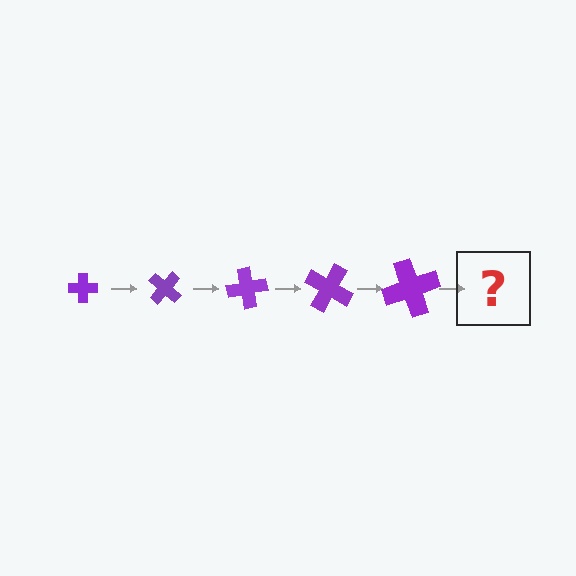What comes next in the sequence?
The next element should be a cross, larger than the previous one and rotated 200 degrees from the start.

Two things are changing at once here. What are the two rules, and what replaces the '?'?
The two rules are that the cross grows larger each step and it rotates 40 degrees each step. The '?' should be a cross, larger than the previous one and rotated 200 degrees from the start.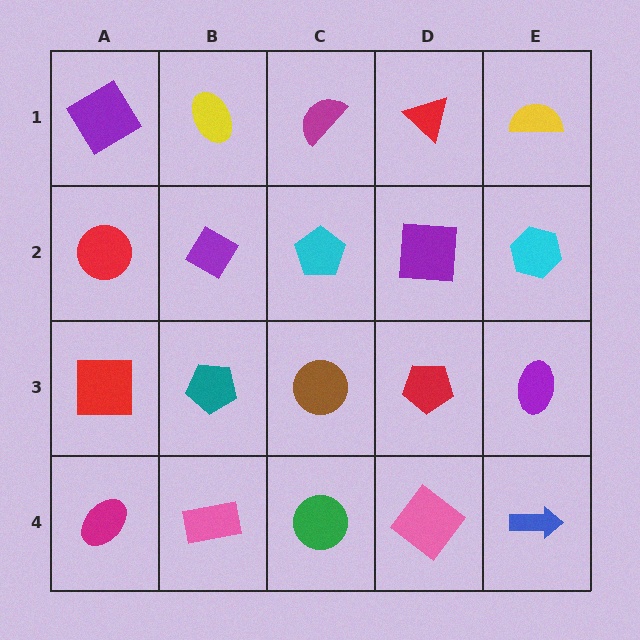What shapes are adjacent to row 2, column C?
A magenta semicircle (row 1, column C), a brown circle (row 3, column C), a purple diamond (row 2, column B), a purple square (row 2, column D).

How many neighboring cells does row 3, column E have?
3.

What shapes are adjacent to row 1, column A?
A red circle (row 2, column A), a yellow ellipse (row 1, column B).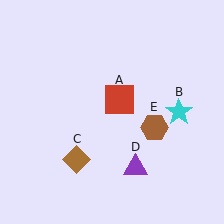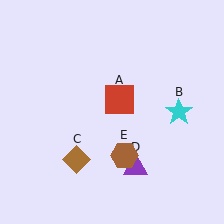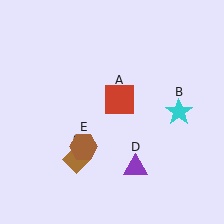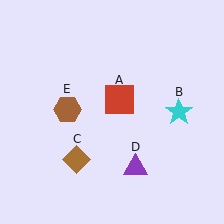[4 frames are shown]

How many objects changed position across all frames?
1 object changed position: brown hexagon (object E).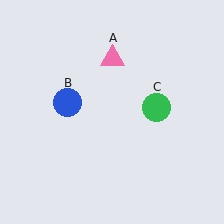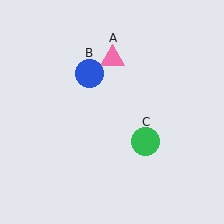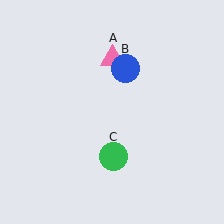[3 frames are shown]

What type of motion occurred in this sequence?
The blue circle (object B), green circle (object C) rotated clockwise around the center of the scene.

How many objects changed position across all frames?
2 objects changed position: blue circle (object B), green circle (object C).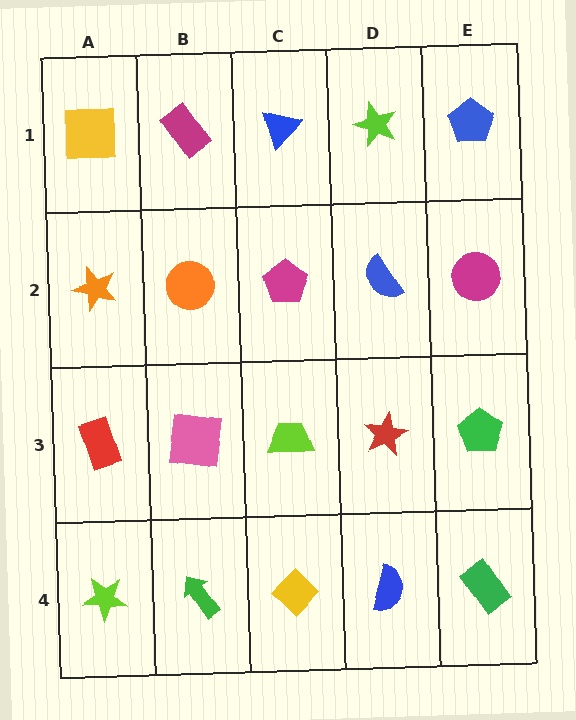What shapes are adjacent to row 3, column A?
An orange star (row 2, column A), a lime star (row 4, column A), a pink square (row 3, column B).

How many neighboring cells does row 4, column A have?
2.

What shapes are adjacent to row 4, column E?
A green pentagon (row 3, column E), a blue semicircle (row 4, column D).